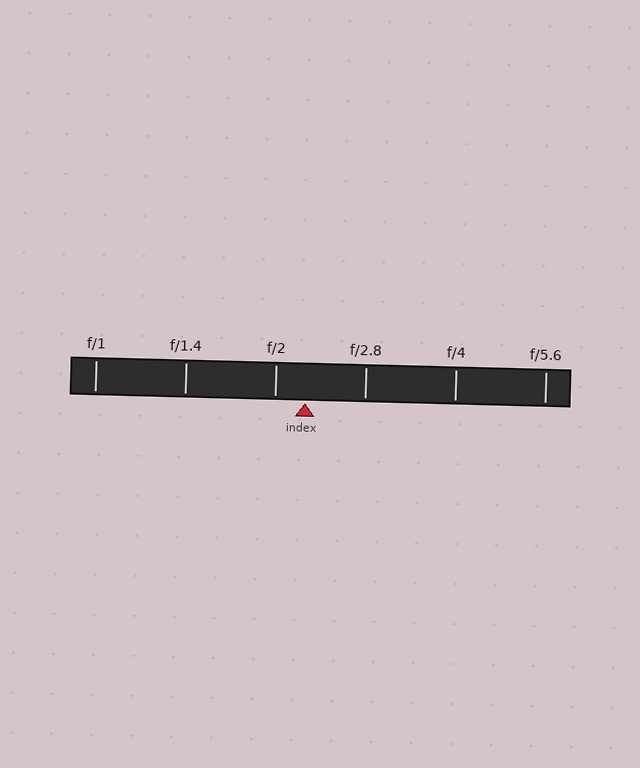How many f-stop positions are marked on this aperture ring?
There are 6 f-stop positions marked.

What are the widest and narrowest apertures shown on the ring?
The widest aperture shown is f/1 and the narrowest is f/5.6.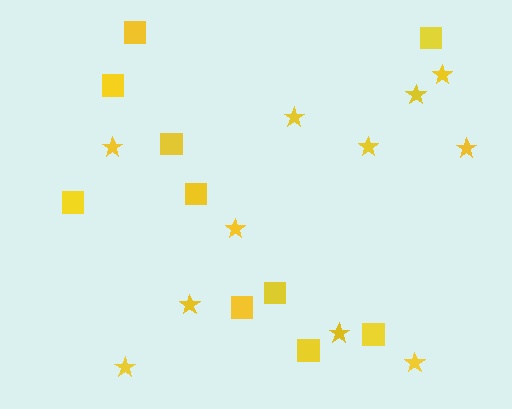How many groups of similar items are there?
There are 2 groups: one group of stars (11) and one group of squares (10).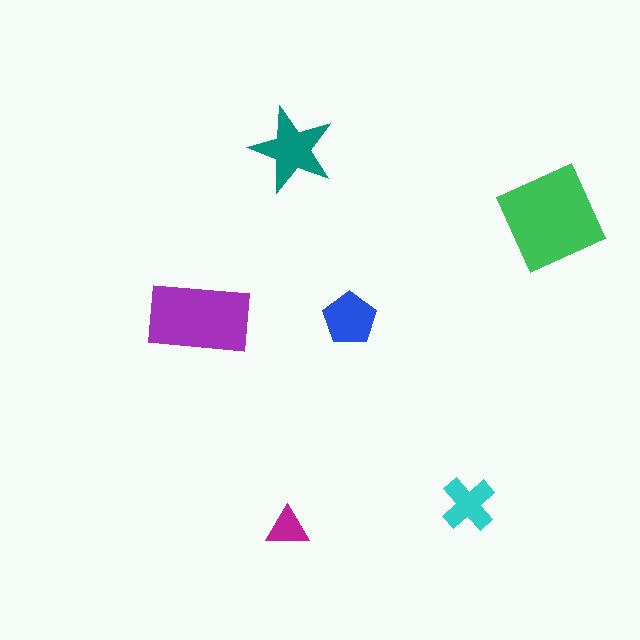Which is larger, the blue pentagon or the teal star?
The teal star.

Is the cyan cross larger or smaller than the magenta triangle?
Larger.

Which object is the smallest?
The magenta triangle.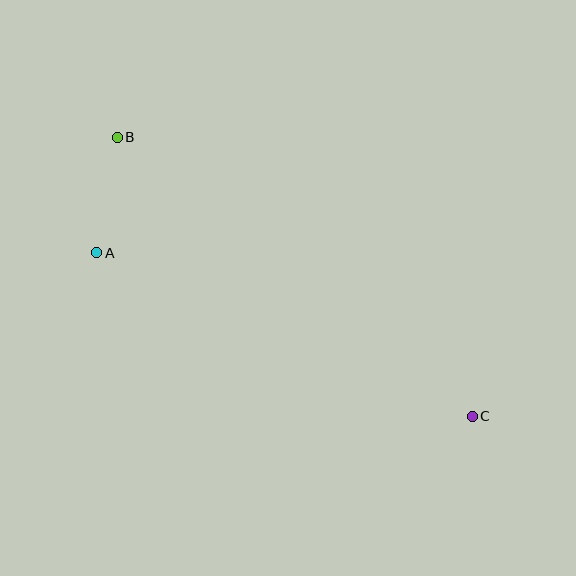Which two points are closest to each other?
Points A and B are closest to each other.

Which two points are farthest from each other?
Points B and C are farthest from each other.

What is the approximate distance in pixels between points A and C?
The distance between A and C is approximately 410 pixels.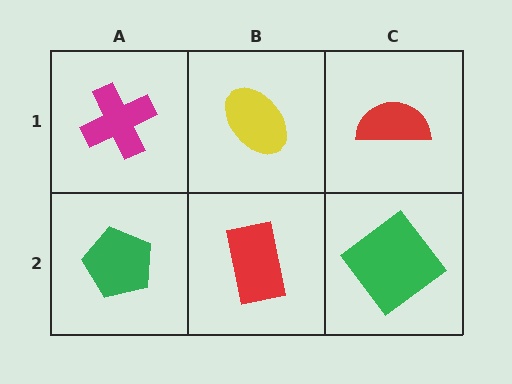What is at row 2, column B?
A red rectangle.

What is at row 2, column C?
A green diamond.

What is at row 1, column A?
A magenta cross.